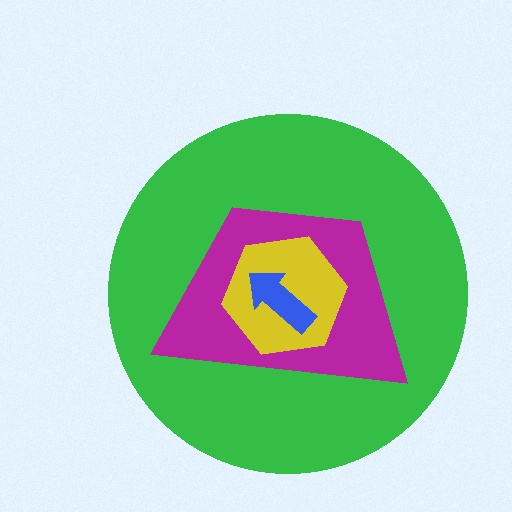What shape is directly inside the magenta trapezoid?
The yellow hexagon.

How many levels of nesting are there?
4.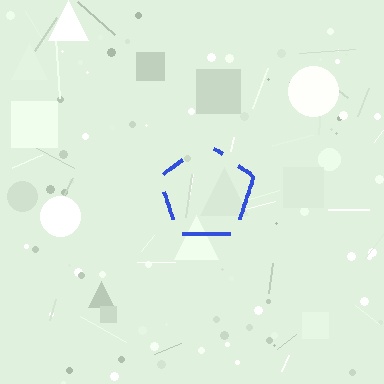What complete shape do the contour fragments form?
The contour fragments form a pentagon.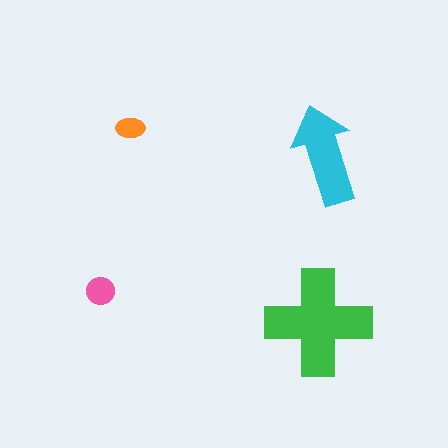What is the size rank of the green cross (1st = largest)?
1st.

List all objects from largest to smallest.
The green cross, the cyan arrow, the pink circle, the orange ellipse.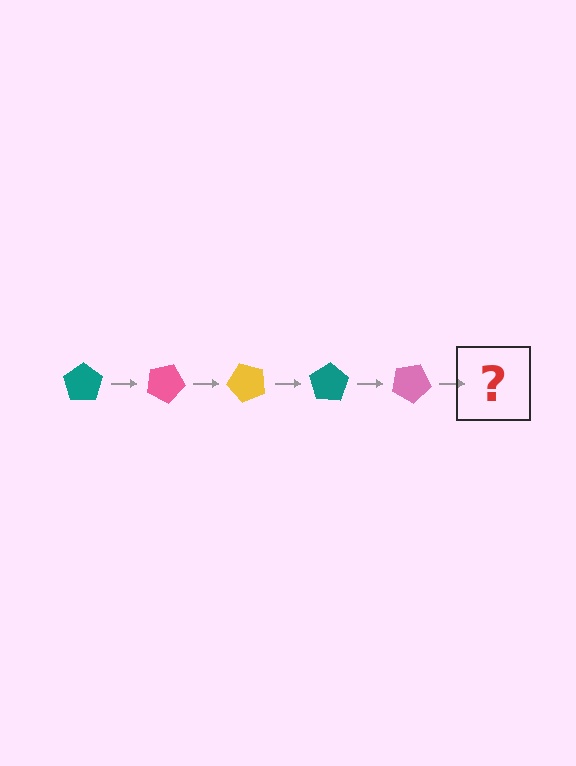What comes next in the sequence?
The next element should be a yellow pentagon, rotated 125 degrees from the start.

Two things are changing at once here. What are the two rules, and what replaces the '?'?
The two rules are that it rotates 25 degrees each step and the color cycles through teal, pink, and yellow. The '?' should be a yellow pentagon, rotated 125 degrees from the start.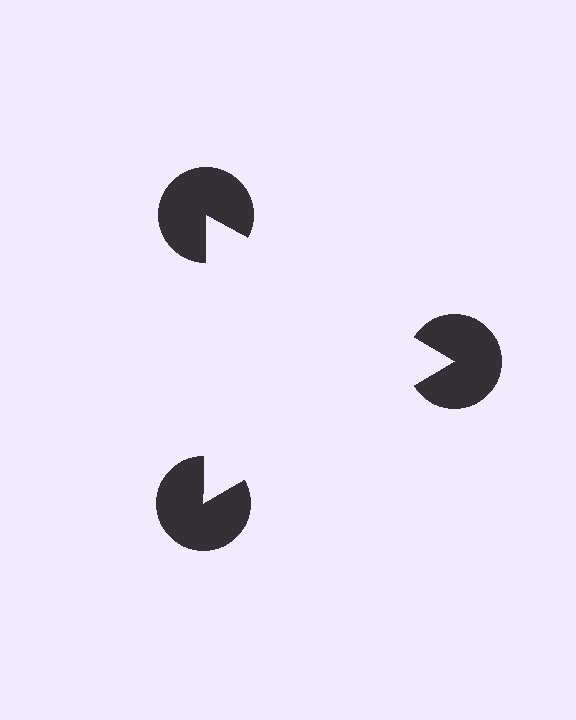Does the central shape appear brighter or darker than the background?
It typically appears slightly brighter than the background, even though no actual brightness change is drawn.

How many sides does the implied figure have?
3 sides.